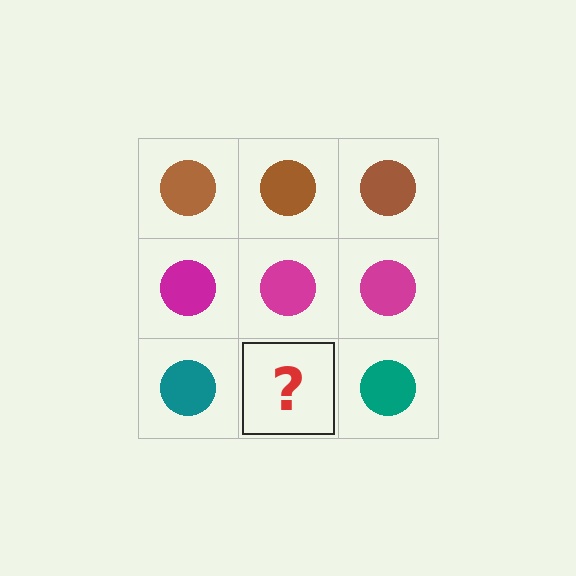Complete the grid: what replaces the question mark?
The question mark should be replaced with a teal circle.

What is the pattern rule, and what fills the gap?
The rule is that each row has a consistent color. The gap should be filled with a teal circle.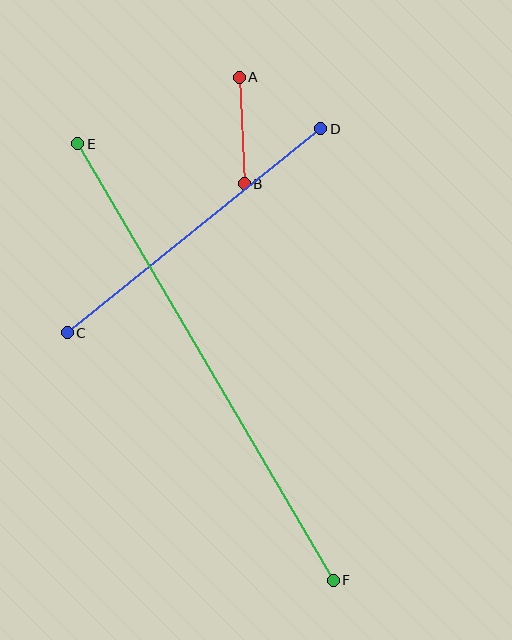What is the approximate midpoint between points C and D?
The midpoint is at approximately (194, 231) pixels.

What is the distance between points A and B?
The distance is approximately 106 pixels.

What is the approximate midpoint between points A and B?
The midpoint is at approximately (242, 131) pixels.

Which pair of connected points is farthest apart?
Points E and F are farthest apart.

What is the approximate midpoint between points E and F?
The midpoint is at approximately (206, 362) pixels.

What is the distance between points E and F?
The distance is approximately 506 pixels.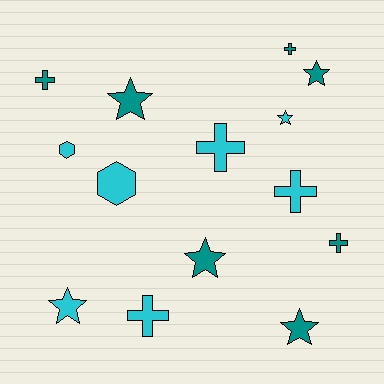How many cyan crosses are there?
There are 3 cyan crosses.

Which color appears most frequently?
Cyan, with 7 objects.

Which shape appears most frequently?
Star, with 6 objects.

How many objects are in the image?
There are 14 objects.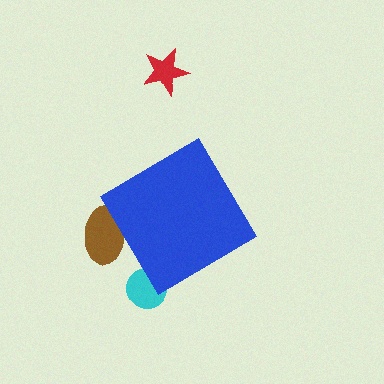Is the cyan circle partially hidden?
Yes, the cyan circle is partially hidden behind the blue diamond.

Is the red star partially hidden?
No, the red star is fully visible.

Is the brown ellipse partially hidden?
Yes, the brown ellipse is partially hidden behind the blue diamond.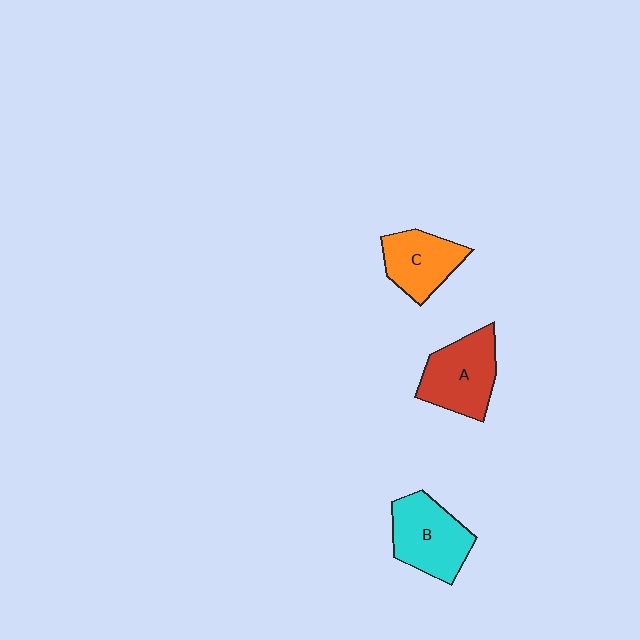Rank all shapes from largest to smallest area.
From largest to smallest: B (cyan), A (red), C (orange).